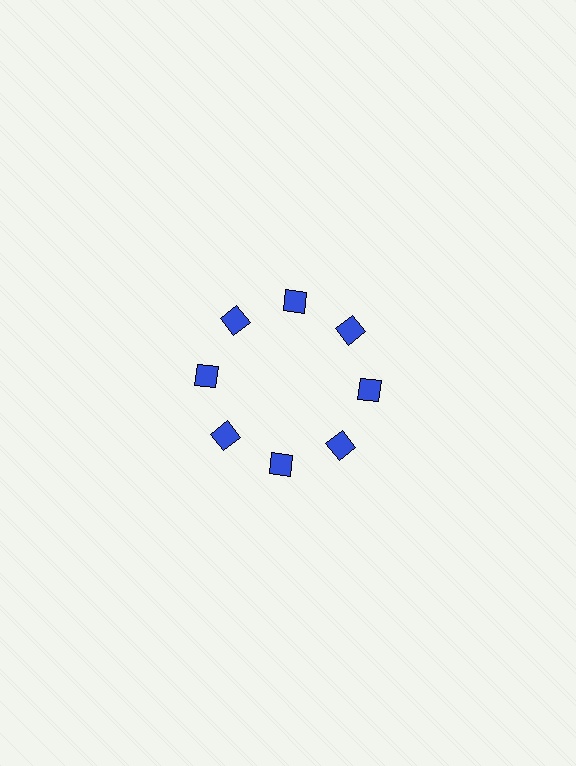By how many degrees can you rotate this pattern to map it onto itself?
The pattern maps onto itself every 45 degrees of rotation.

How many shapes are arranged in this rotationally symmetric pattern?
There are 8 shapes, arranged in 8 groups of 1.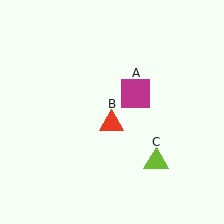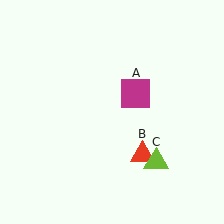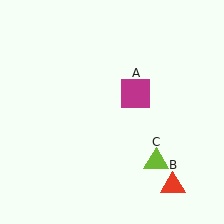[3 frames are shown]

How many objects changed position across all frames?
1 object changed position: red triangle (object B).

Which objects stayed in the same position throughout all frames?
Magenta square (object A) and lime triangle (object C) remained stationary.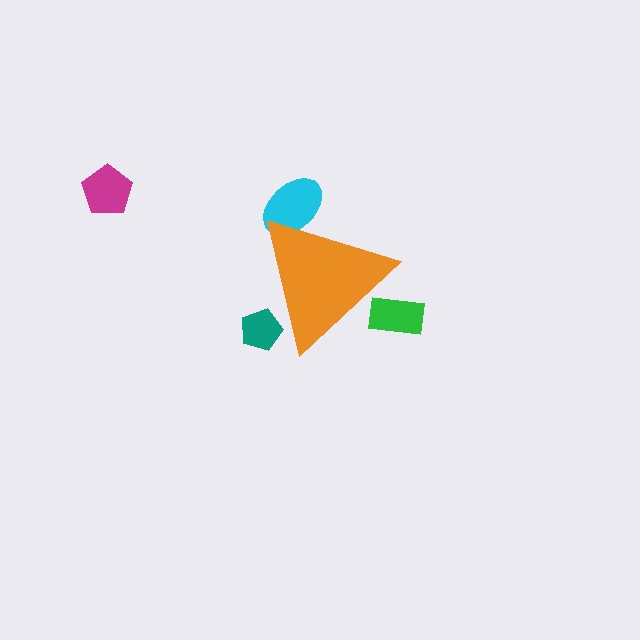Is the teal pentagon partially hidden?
Yes, the teal pentagon is partially hidden behind the orange triangle.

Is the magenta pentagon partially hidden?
No, the magenta pentagon is fully visible.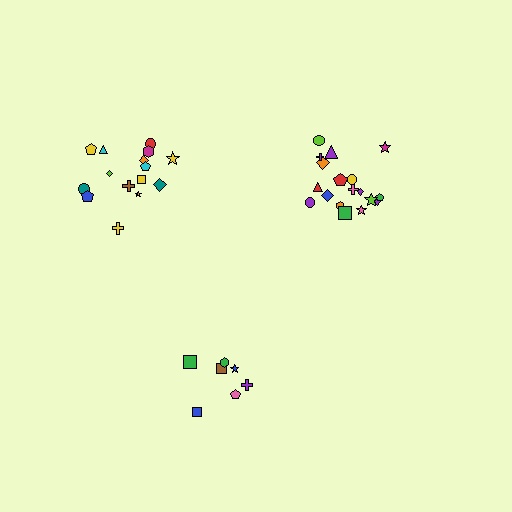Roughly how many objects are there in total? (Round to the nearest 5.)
Roughly 40 objects in total.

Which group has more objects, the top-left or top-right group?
The top-right group.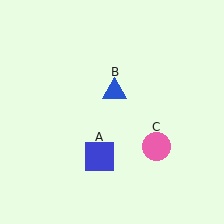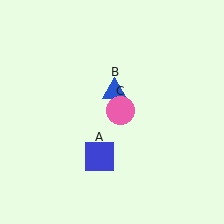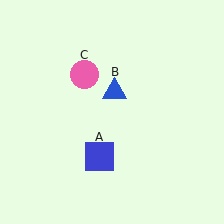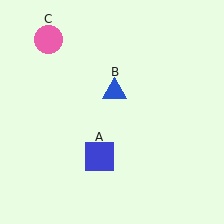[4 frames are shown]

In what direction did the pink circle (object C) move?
The pink circle (object C) moved up and to the left.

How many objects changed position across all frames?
1 object changed position: pink circle (object C).